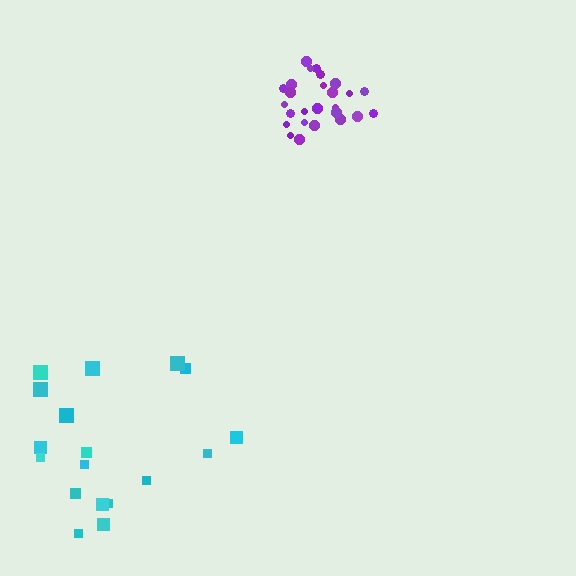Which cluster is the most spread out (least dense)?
Cyan.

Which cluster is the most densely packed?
Purple.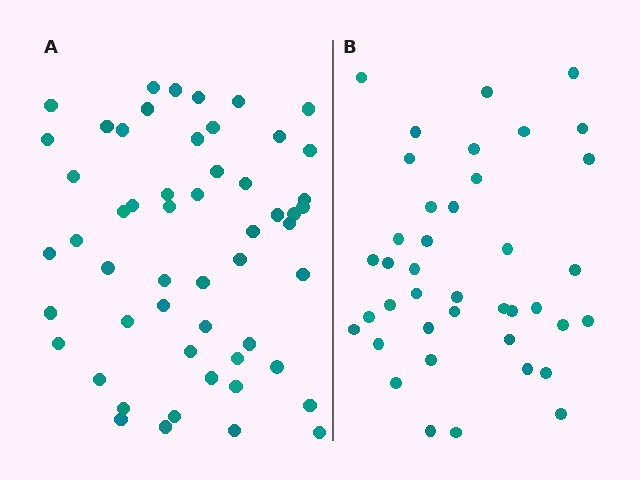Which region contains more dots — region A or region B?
Region A (the left region) has more dots.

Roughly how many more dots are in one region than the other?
Region A has approximately 15 more dots than region B.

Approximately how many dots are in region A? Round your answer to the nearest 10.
About 50 dots. (The exact count is 54, which rounds to 50.)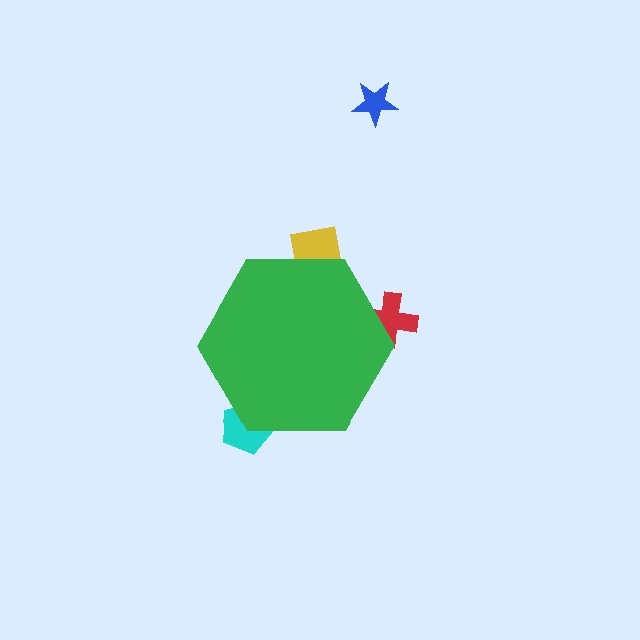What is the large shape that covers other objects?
A green hexagon.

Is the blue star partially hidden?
No, the blue star is fully visible.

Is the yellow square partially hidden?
Yes, the yellow square is partially hidden behind the green hexagon.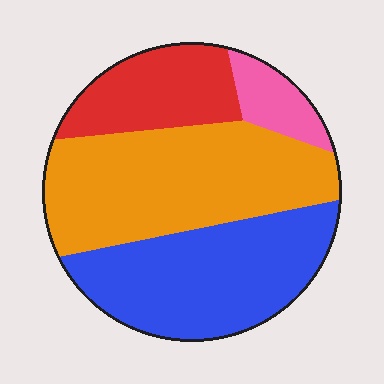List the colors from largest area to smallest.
From largest to smallest: orange, blue, red, pink.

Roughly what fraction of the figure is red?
Red covers around 20% of the figure.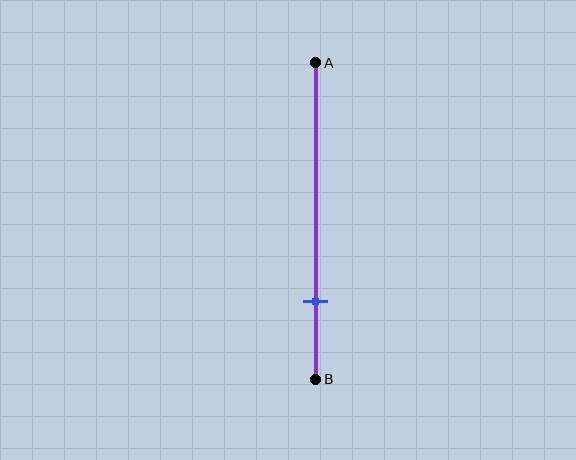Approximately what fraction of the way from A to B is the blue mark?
The blue mark is approximately 75% of the way from A to B.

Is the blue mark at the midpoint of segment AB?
No, the mark is at about 75% from A, not at the 50% midpoint.